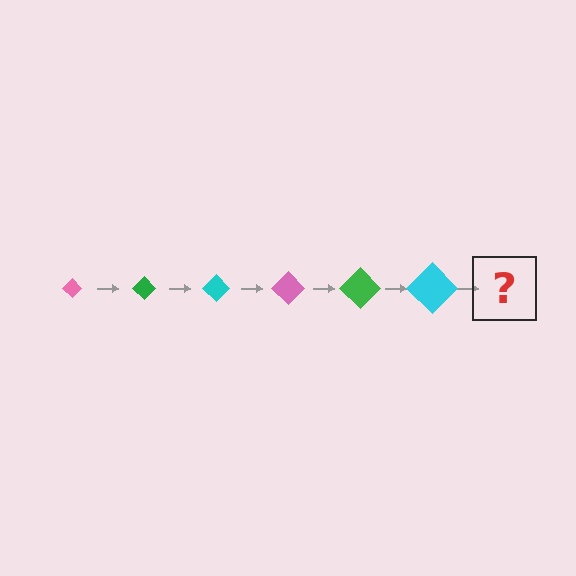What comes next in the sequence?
The next element should be a pink diamond, larger than the previous one.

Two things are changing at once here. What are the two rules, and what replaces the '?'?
The two rules are that the diamond grows larger each step and the color cycles through pink, green, and cyan. The '?' should be a pink diamond, larger than the previous one.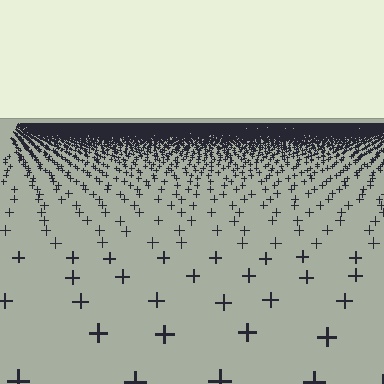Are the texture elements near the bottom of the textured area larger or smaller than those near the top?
Larger. Near the bottom, elements are closer to the viewer and appear at a bigger on-screen size.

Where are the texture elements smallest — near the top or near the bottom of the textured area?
Near the top.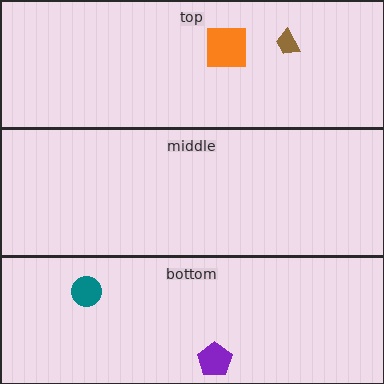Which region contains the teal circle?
The bottom region.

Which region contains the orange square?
The top region.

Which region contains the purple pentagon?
The bottom region.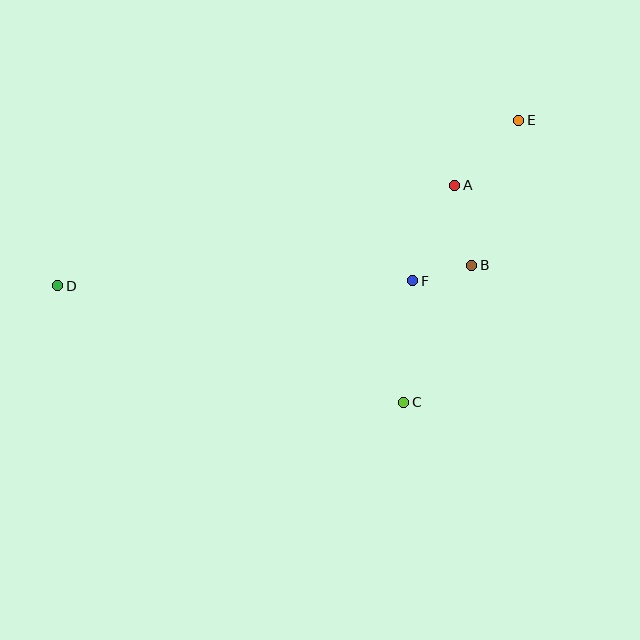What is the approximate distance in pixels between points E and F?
The distance between E and F is approximately 192 pixels.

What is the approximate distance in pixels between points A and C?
The distance between A and C is approximately 223 pixels.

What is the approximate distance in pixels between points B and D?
The distance between B and D is approximately 415 pixels.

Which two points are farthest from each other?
Points D and E are farthest from each other.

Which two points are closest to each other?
Points B and F are closest to each other.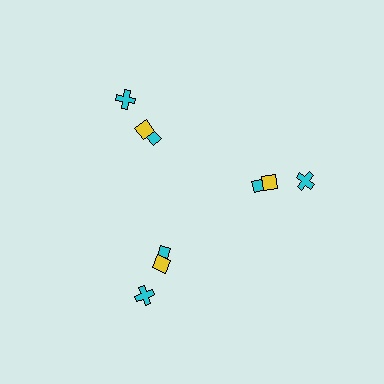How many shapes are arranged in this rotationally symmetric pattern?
There are 9 shapes, arranged in 3 groups of 3.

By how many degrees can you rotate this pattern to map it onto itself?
The pattern maps onto itself every 120 degrees of rotation.